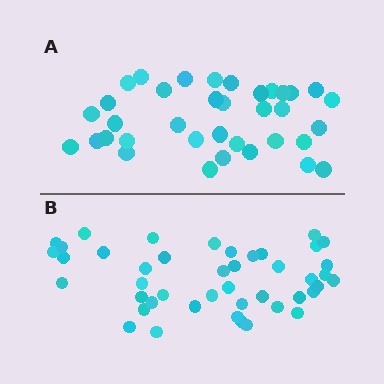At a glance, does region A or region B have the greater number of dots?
Region B (the bottom region) has more dots.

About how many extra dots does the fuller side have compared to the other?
Region B has roughly 8 or so more dots than region A.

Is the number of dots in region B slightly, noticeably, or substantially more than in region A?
Region B has only slightly more — the two regions are fairly close. The ratio is roughly 1.2 to 1.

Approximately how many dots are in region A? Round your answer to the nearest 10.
About 40 dots. (The exact count is 36, which rounds to 40.)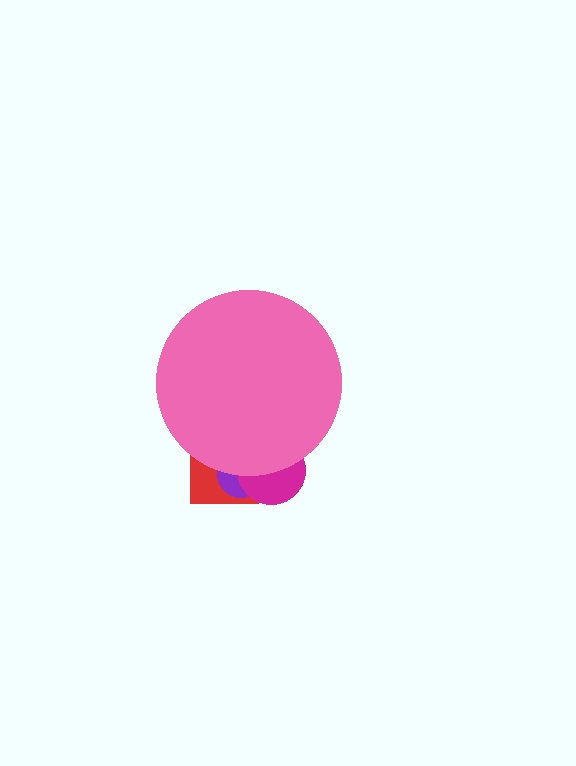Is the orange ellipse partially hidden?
Yes, the orange ellipse is partially hidden behind the pink circle.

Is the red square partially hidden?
Yes, the red square is partially hidden behind the pink circle.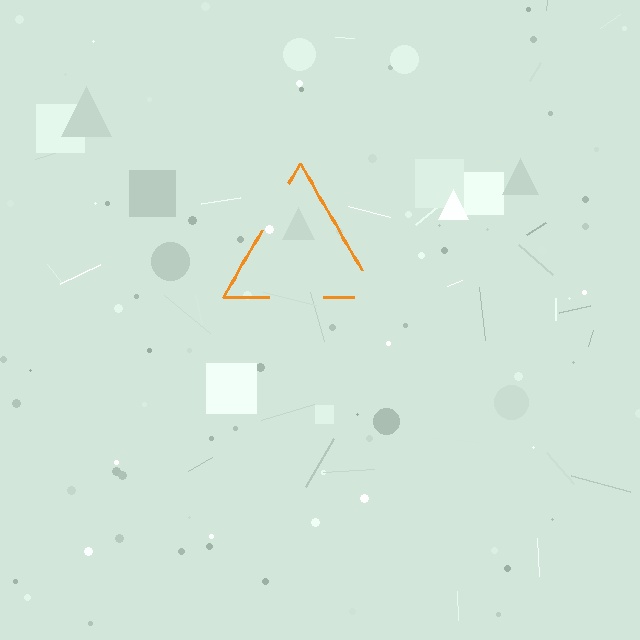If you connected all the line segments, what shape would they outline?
They would outline a triangle.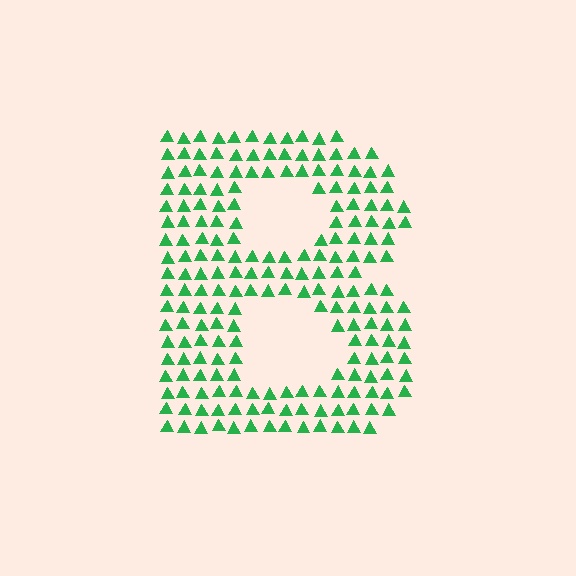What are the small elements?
The small elements are triangles.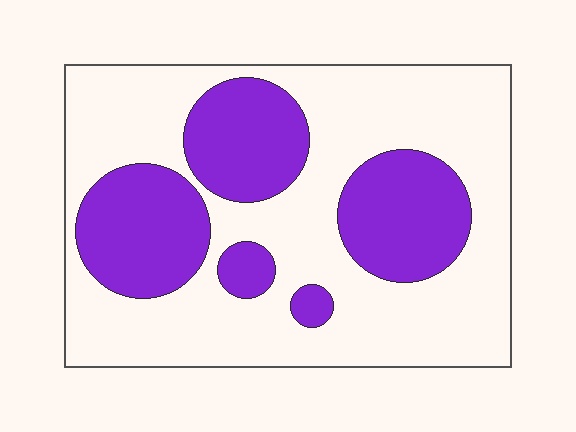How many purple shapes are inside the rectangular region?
5.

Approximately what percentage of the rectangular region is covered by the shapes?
Approximately 35%.